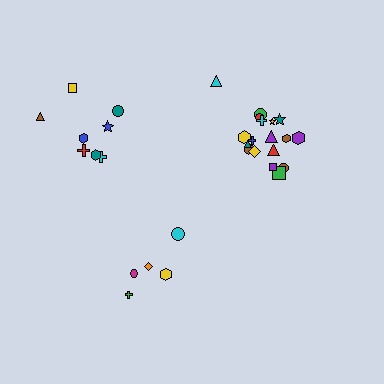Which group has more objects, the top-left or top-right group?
The top-right group.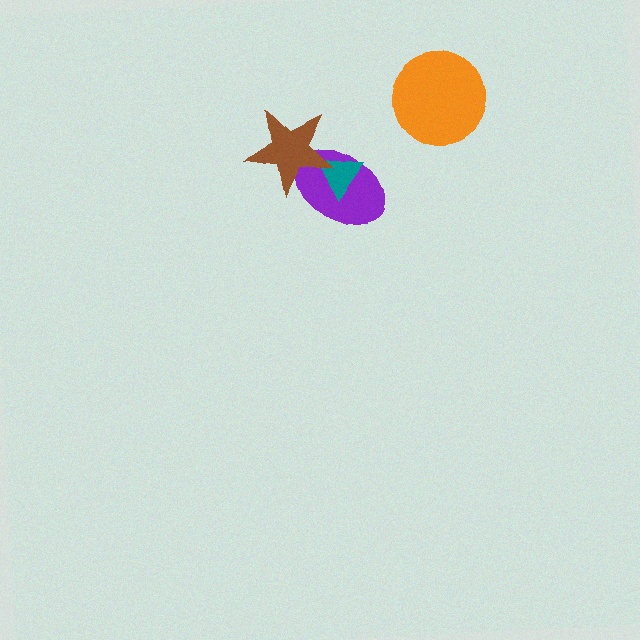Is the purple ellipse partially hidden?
Yes, it is partially covered by another shape.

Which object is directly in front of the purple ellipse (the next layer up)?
The teal triangle is directly in front of the purple ellipse.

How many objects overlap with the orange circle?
0 objects overlap with the orange circle.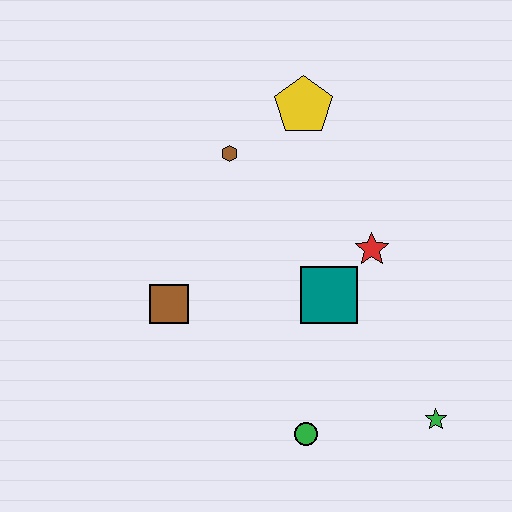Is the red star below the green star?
No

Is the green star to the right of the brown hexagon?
Yes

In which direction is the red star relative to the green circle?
The red star is above the green circle.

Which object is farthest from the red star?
The brown square is farthest from the red star.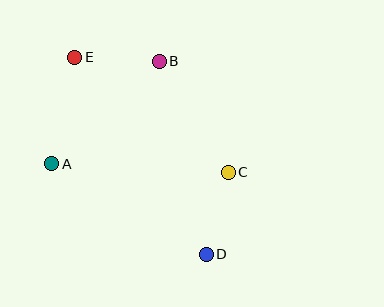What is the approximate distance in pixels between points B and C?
The distance between B and C is approximately 131 pixels.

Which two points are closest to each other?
Points B and E are closest to each other.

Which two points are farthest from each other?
Points D and E are farthest from each other.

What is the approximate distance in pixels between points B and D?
The distance between B and D is approximately 199 pixels.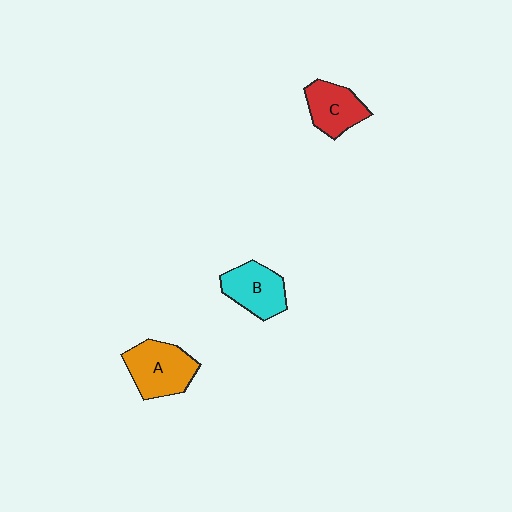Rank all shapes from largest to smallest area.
From largest to smallest: A (orange), B (cyan), C (red).